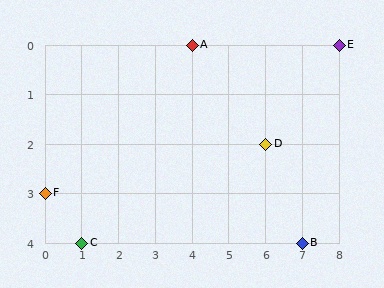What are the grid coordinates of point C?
Point C is at grid coordinates (1, 4).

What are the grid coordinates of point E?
Point E is at grid coordinates (8, 0).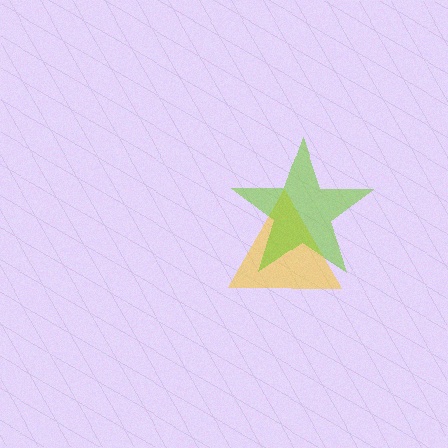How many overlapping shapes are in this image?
There are 2 overlapping shapes in the image.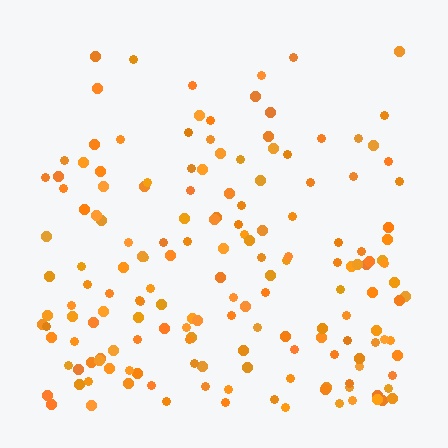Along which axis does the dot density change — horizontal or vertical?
Vertical.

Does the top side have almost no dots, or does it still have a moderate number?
Still a moderate number, just noticeably fewer than the bottom.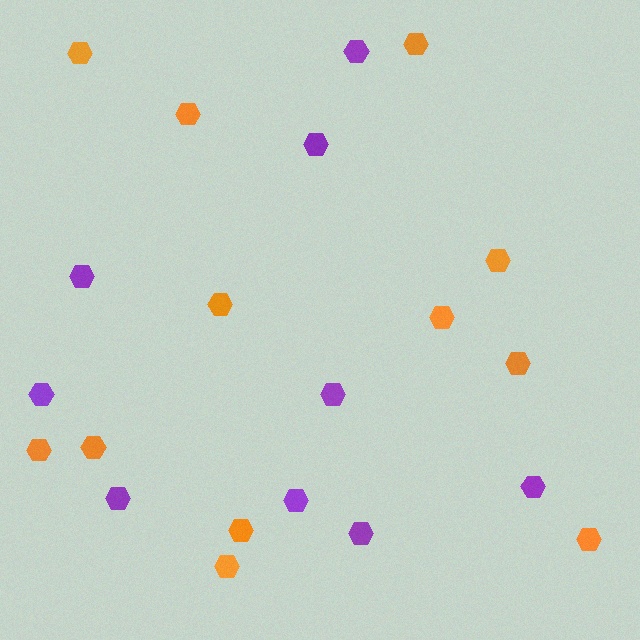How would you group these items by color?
There are 2 groups: one group of orange hexagons (12) and one group of purple hexagons (9).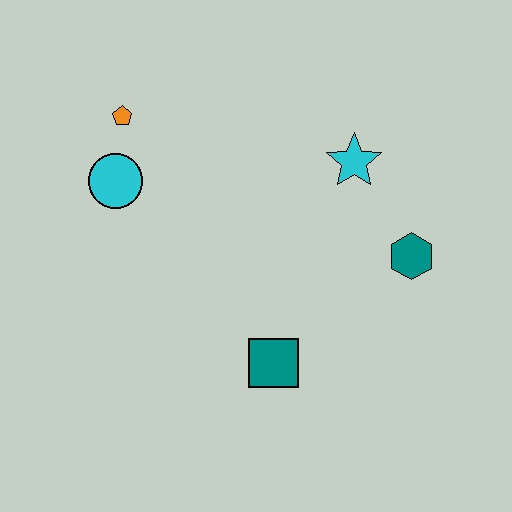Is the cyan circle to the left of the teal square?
Yes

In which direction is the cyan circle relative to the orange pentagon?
The cyan circle is below the orange pentagon.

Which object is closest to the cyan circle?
The orange pentagon is closest to the cyan circle.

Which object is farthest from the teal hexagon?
The orange pentagon is farthest from the teal hexagon.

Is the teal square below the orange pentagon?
Yes